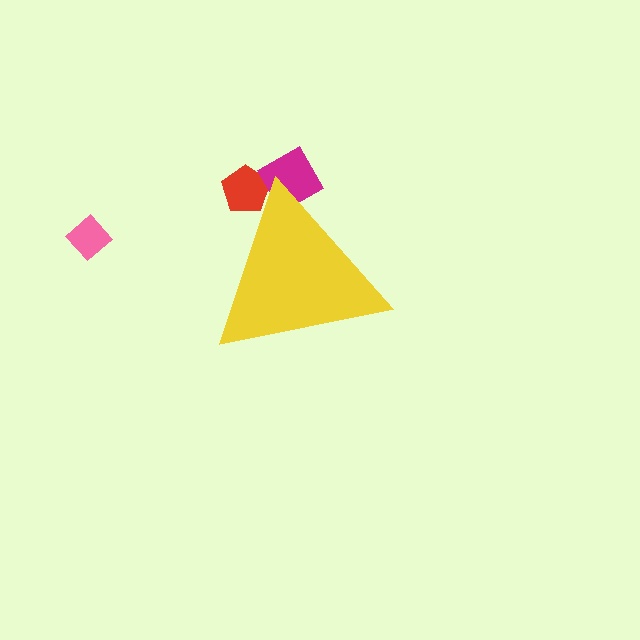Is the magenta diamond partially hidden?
Yes, the magenta diamond is partially hidden behind the yellow triangle.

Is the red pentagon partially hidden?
Yes, the red pentagon is partially hidden behind the yellow triangle.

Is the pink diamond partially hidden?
No, the pink diamond is fully visible.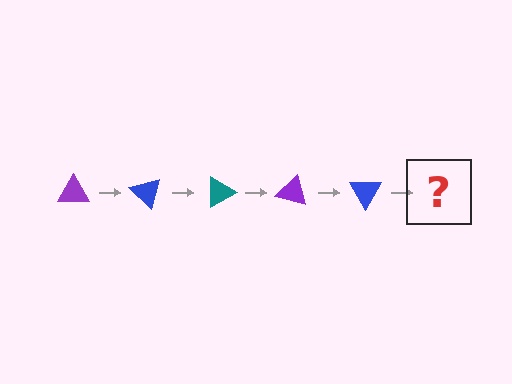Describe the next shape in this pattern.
It should be a teal triangle, rotated 225 degrees from the start.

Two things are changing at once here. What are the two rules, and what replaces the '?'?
The two rules are that it rotates 45 degrees each step and the color cycles through purple, blue, and teal. The '?' should be a teal triangle, rotated 225 degrees from the start.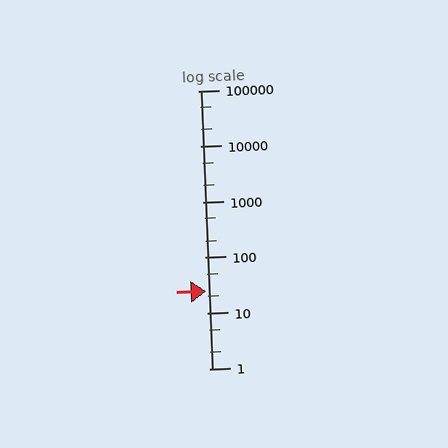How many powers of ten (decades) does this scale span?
The scale spans 5 decades, from 1 to 100000.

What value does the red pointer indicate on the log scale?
The pointer indicates approximately 25.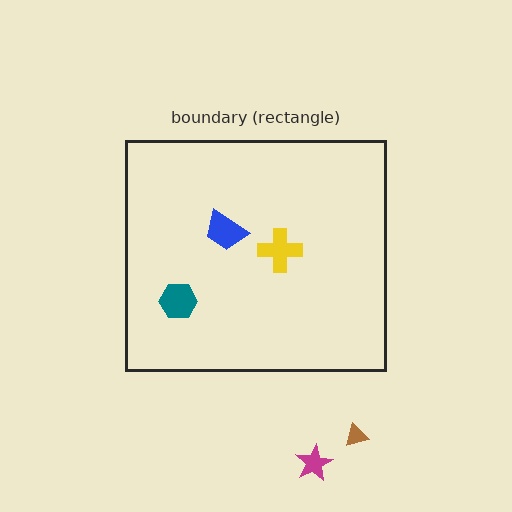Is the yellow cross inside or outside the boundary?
Inside.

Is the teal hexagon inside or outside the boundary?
Inside.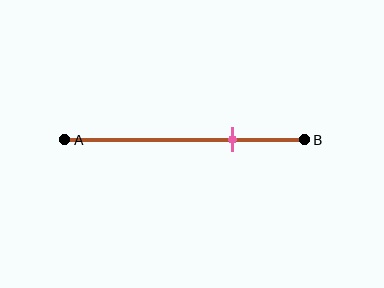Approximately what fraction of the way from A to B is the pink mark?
The pink mark is approximately 70% of the way from A to B.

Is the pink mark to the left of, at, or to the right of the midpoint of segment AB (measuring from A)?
The pink mark is to the right of the midpoint of segment AB.